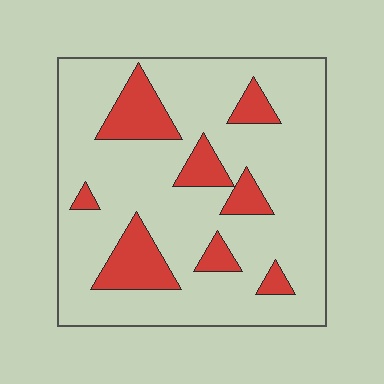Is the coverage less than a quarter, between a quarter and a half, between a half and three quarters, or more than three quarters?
Less than a quarter.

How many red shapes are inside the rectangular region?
8.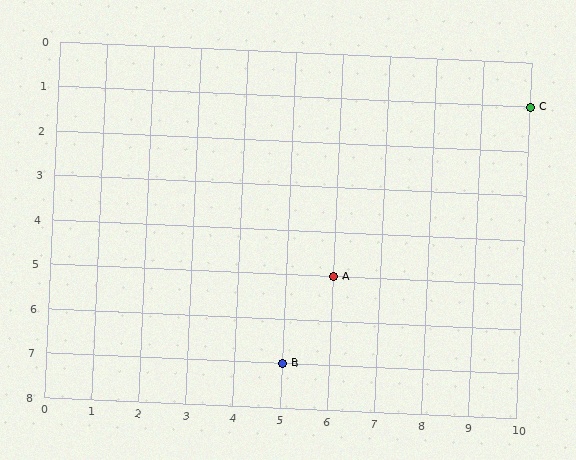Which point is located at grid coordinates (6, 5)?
Point A is at (6, 5).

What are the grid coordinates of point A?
Point A is at grid coordinates (6, 5).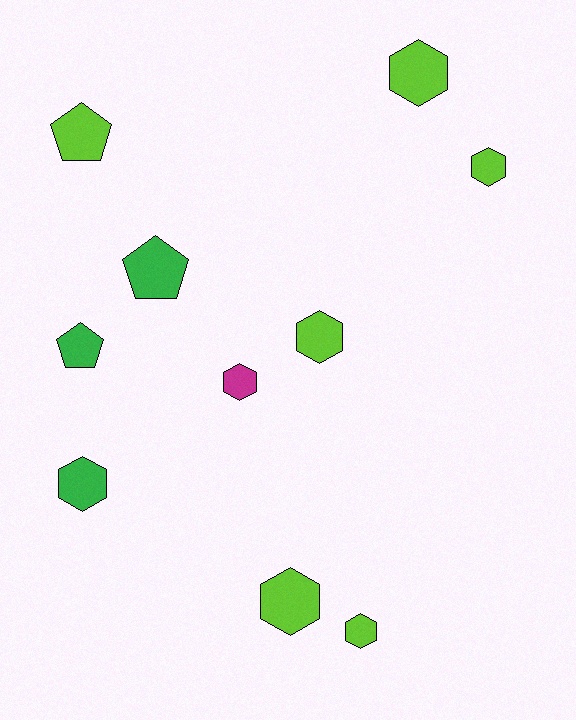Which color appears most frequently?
Lime, with 6 objects.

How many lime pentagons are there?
There is 1 lime pentagon.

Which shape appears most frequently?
Hexagon, with 7 objects.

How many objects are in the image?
There are 10 objects.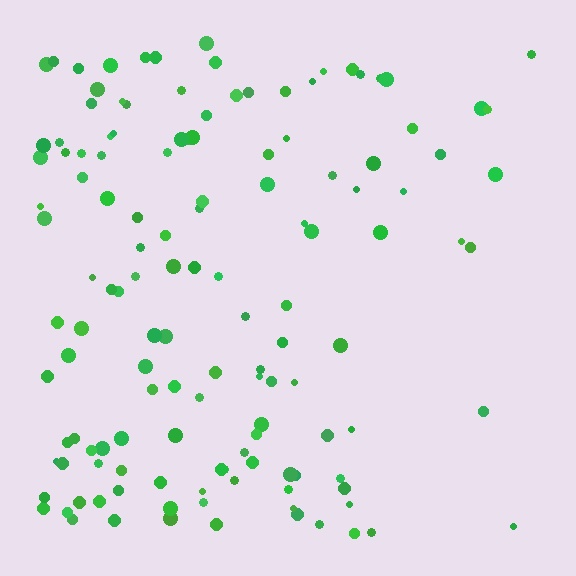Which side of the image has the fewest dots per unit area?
The right.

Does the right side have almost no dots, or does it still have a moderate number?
Still a moderate number, just noticeably fewer than the left.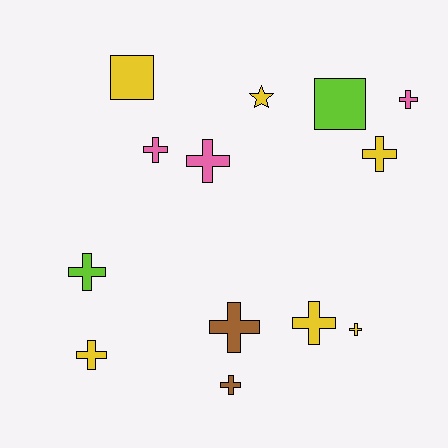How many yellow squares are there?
There is 1 yellow square.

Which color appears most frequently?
Yellow, with 6 objects.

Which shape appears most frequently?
Cross, with 10 objects.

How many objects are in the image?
There are 13 objects.